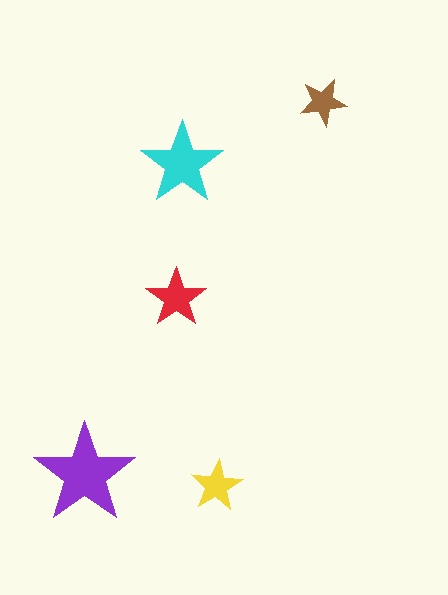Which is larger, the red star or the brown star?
The red one.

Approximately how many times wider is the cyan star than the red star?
About 1.5 times wider.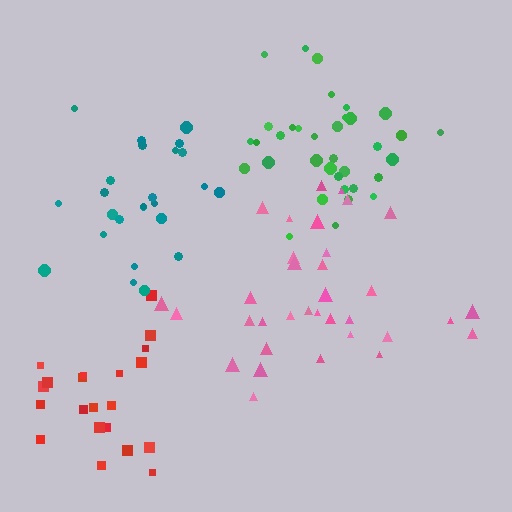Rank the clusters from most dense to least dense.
green, teal, pink, red.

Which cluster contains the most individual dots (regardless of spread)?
Green (35).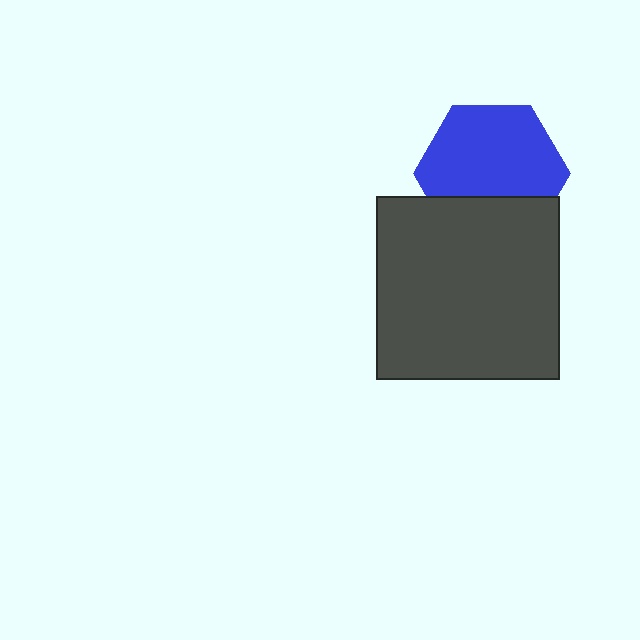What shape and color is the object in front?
The object in front is a dark gray square.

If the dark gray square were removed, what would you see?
You would see the complete blue hexagon.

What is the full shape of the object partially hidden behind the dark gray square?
The partially hidden object is a blue hexagon.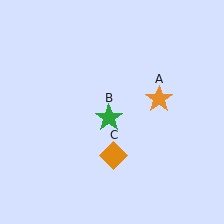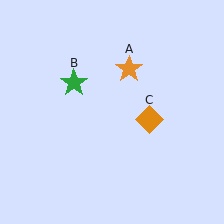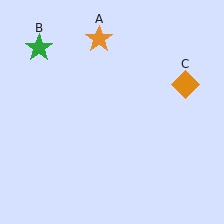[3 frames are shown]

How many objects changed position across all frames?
3 objects changed position: orange star (object A), green star (object B), orange diamond (object C).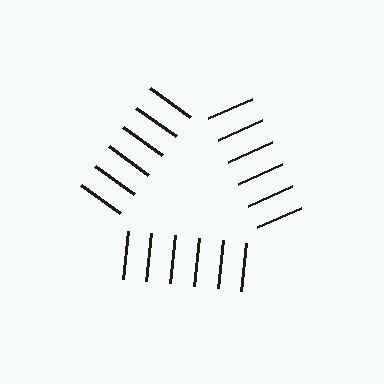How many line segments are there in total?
18 — 6 along each of the 3 edges.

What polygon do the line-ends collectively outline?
An illusory triangle — the line segments terminate on its edges but no continuous stroke is drawn.